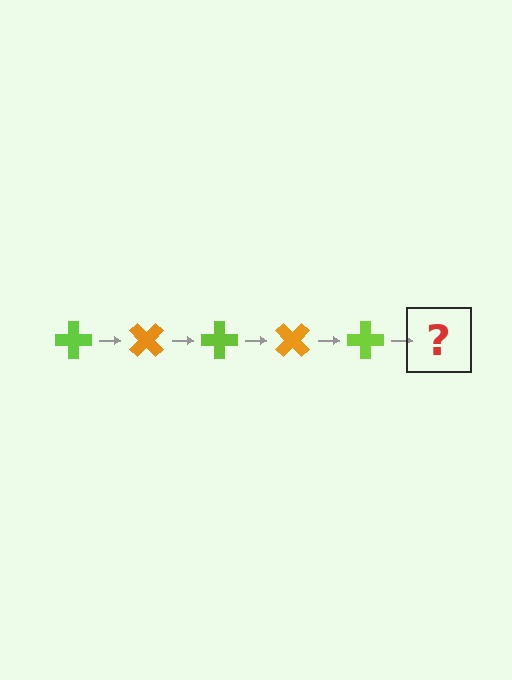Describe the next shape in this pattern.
It should be an orange cross, rotated 225 degrees from the start.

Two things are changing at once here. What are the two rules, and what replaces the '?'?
The two rules are that it rotates 45 degrees each step and the color cycles through lime and orange. The '?' should be an orange cross, rotated 225 degrees from the start.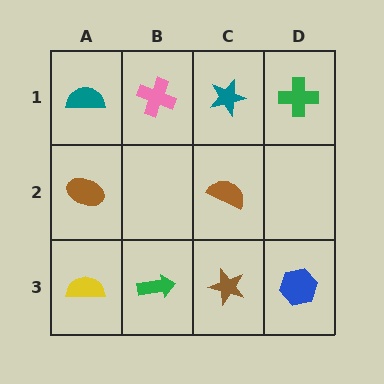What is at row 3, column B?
A green arrow.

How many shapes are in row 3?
4 shapes.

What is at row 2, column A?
A brown ellipse.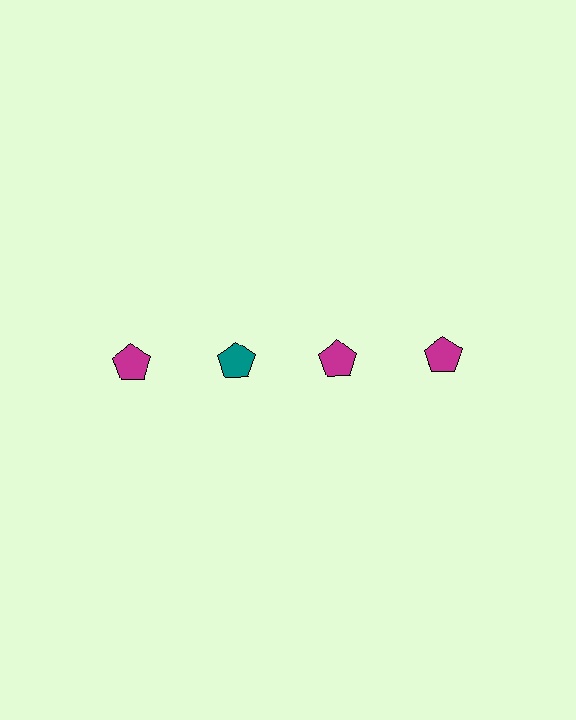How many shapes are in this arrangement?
There are 4 shapes arranged in a grid pattern.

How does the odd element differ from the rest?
It has a different color: teal instead of magenta.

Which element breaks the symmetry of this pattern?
The teal pentagon in the top row, second from left column breaks the symmetry. All other shapes are magenta pentagons.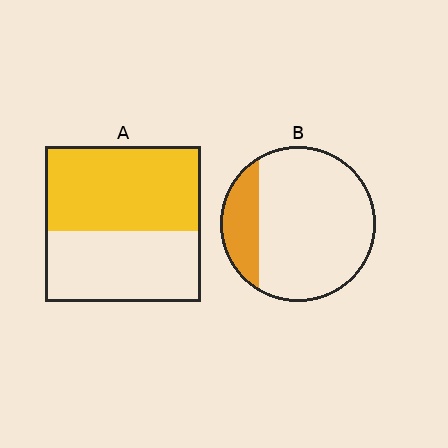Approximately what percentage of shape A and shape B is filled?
A is approximately 55% and B is approximately 20%.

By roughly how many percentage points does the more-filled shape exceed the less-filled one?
By roughly 35 percentage points (A over B).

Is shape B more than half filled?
No.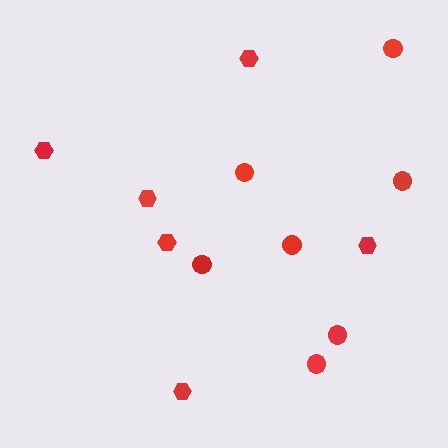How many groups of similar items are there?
There are 2 groups: one group of circles (7) and one group of hexagons (6).